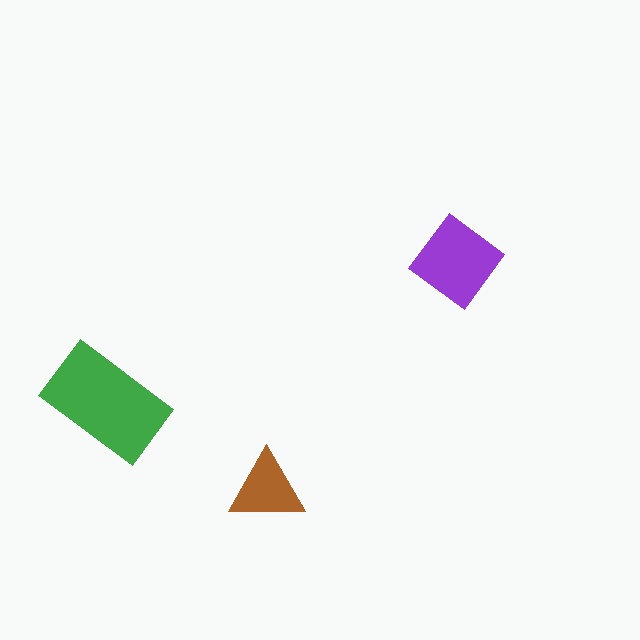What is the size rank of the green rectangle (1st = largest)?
1st.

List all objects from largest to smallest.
The green rectangle, the purple diamond, the brown triangle.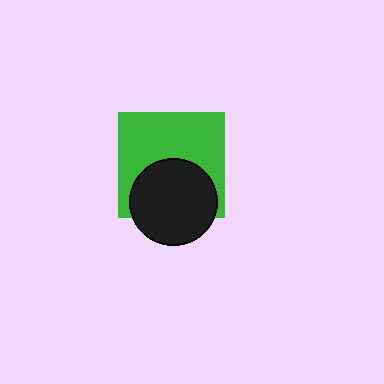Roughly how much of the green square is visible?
About half of it is visible (roughly 62%).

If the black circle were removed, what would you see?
You would see the complete green square.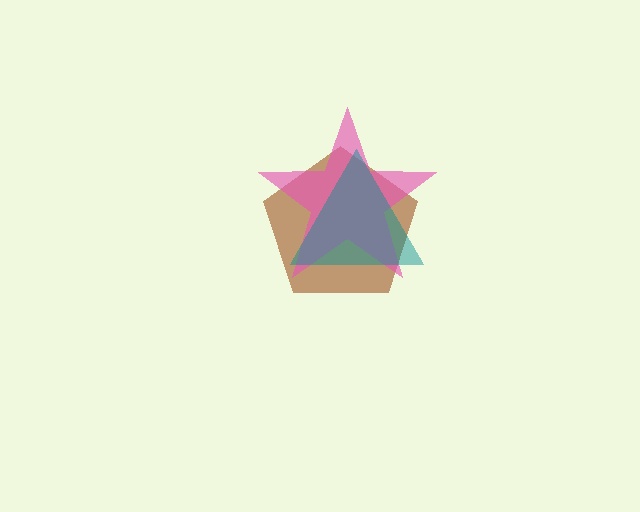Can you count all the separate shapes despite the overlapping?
Yes, there are 3 separate shapes.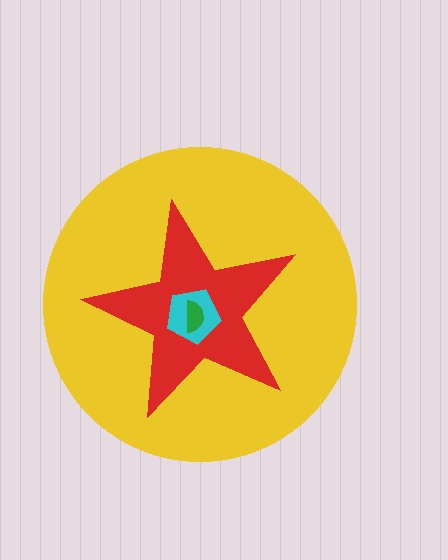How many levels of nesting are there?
4.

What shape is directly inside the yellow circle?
The red star.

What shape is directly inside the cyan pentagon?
The green semicircle.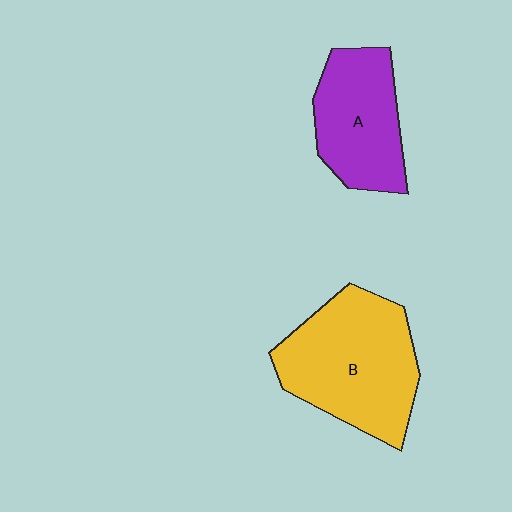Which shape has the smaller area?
Shape A (purple).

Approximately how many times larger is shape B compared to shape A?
Approximately 1.4 times.